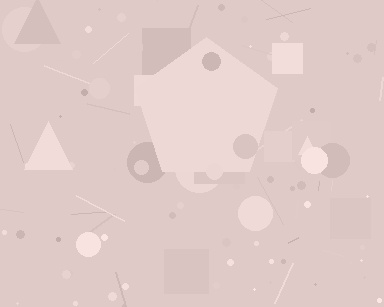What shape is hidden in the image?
A pentagon is hidden in the image.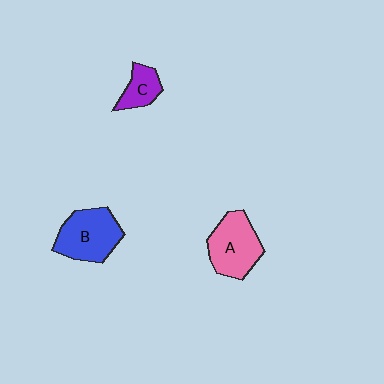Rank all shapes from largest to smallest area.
From largest to smallest: B (blue), A (pink), C (purple).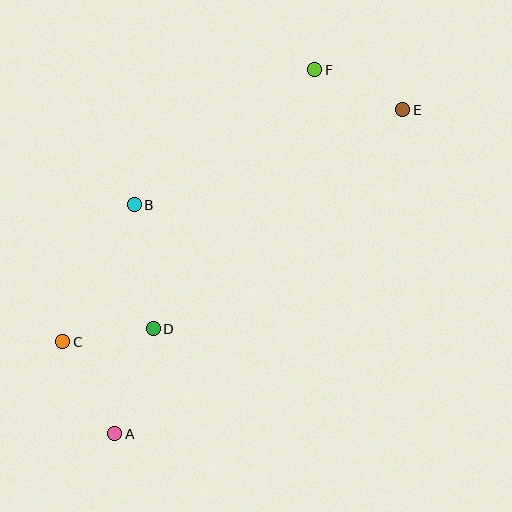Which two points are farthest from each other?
Points A and E are farthest from each other.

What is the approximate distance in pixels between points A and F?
The distance between A and F is approximately 415 pixels.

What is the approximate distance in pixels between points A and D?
The distance between A and D is approximately 112 pixels.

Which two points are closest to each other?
Points C and D are closest to each other.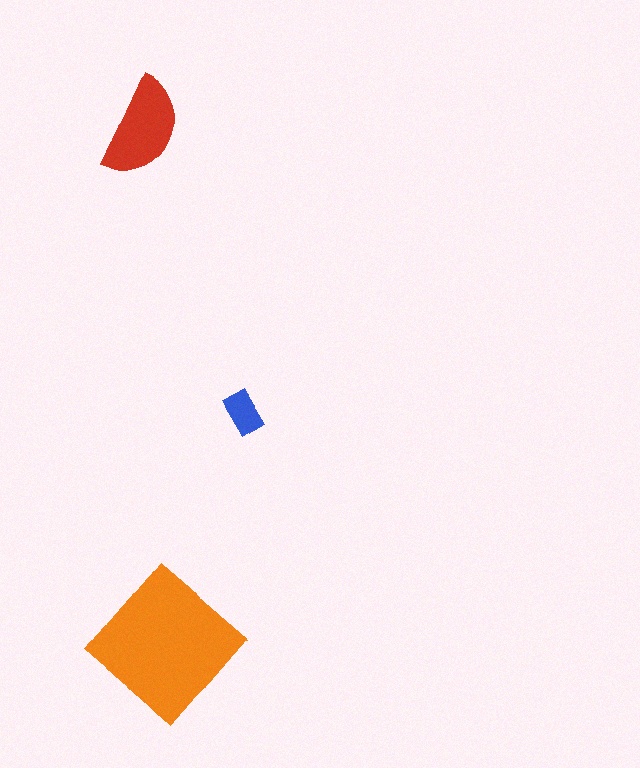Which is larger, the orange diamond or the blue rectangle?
The orange diamond.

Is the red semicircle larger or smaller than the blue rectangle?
Larger.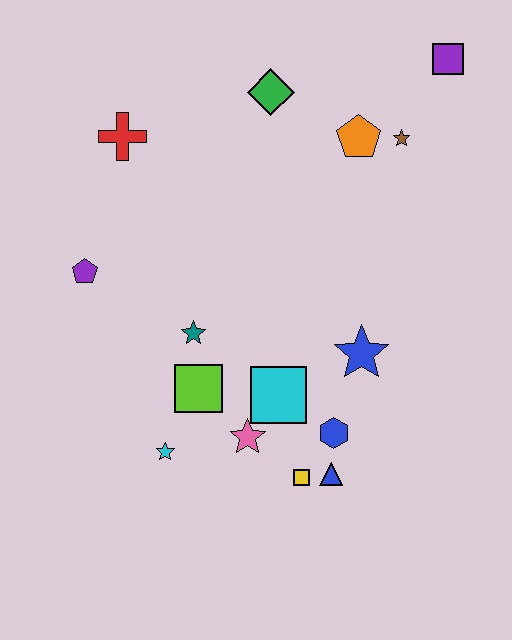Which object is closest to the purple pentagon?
The teal star is closest to the purple pentagon.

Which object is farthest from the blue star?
The red cross is farthest from the blue star.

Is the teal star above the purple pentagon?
No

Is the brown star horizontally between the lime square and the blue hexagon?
No